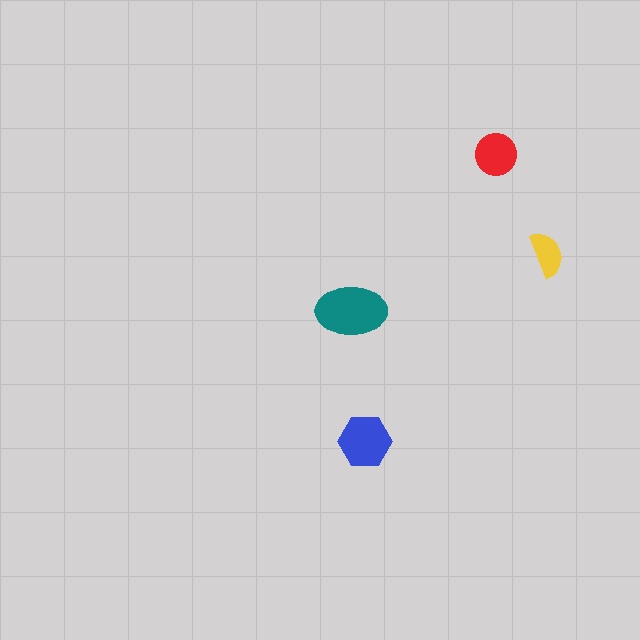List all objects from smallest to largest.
The yellow semicircle, the red circle, the blue hexagon, the teal ellipse.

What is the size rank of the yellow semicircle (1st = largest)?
4th.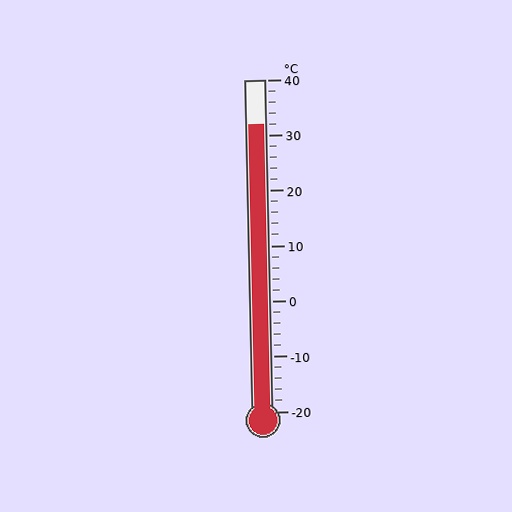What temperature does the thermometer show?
The thermometer shows approximately 32°C.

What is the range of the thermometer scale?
The thermometer scale ranges from -20°C to 40°C.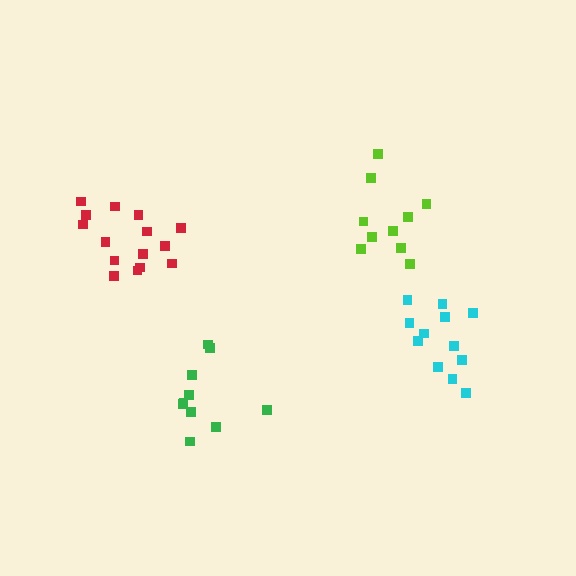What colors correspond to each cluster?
The clusters are colored: green, lime, red, cyan.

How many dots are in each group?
Group 1: 10 dots, Group 2: 10 dots, Group 3: 15 dots, Group 4: 12 dots (47 total).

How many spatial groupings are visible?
There are 4 spatial groupings.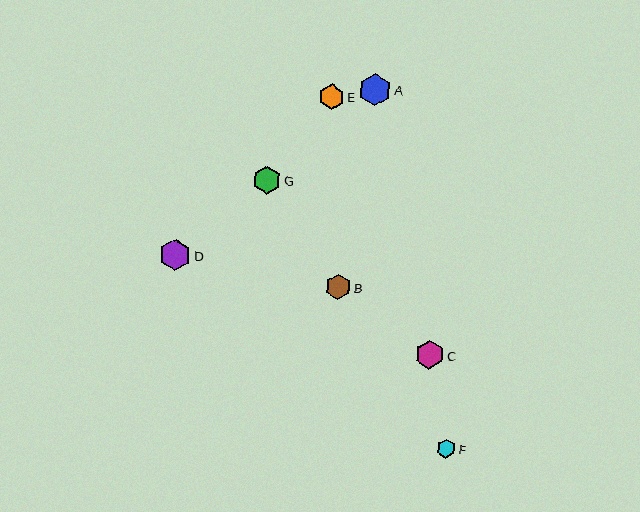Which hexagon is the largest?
Hexagon A is the largest with a size of approximately 32 pixels.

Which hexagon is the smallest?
Hexagon F is the smallest with a size of approximately 19 pixels.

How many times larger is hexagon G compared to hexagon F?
Hexagon G is approximately 1.5 times the size of hexagon F.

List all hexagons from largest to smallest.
From largest to smallest: A, D, C, G, B, E, F.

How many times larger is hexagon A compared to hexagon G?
Hexagon A is approximately 1.1 times the size of hexagon G.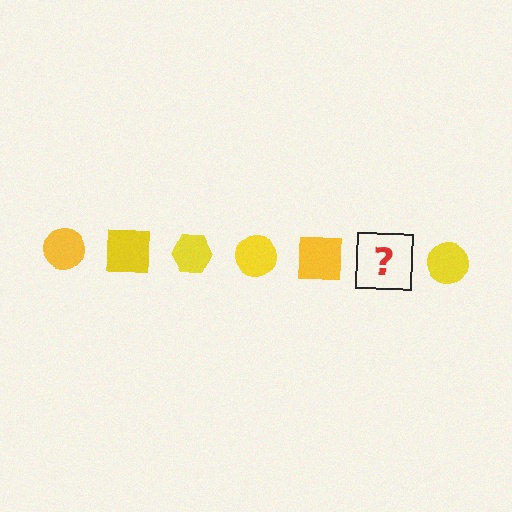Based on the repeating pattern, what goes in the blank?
The blank should be a yellow hexagon.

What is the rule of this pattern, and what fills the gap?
The rule is that the pattern cycles through circle, square, hexagon shapes in yellow. The gap should be filled with a yellow hexagon.